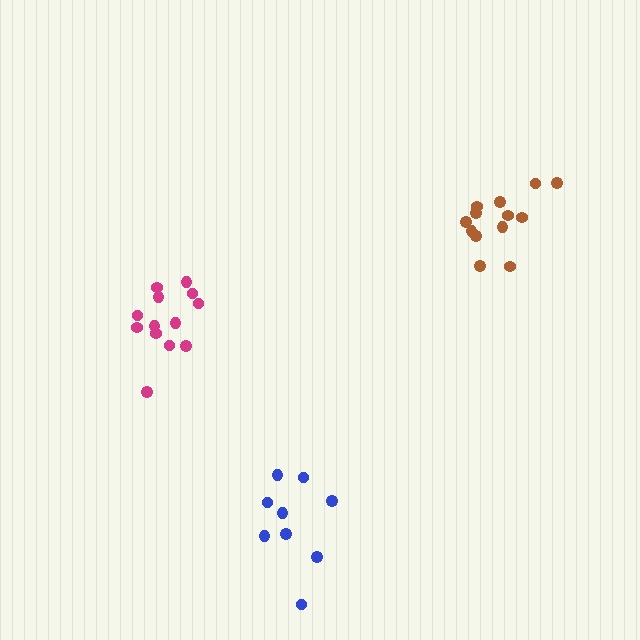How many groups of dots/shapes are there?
There are 3 groups.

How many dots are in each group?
Group 1: 9 dots, Group 2: 13 dots, Group 3: 13 dots (35 total).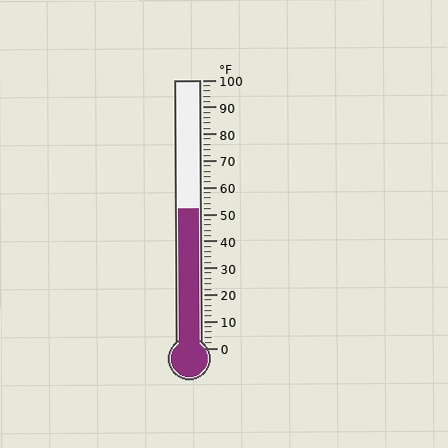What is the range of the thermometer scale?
The thermometer scale ranges from 0°F to 100°F.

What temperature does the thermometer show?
The thermometer shows approximately 52°F.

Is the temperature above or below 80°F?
The temperature is below 80°F.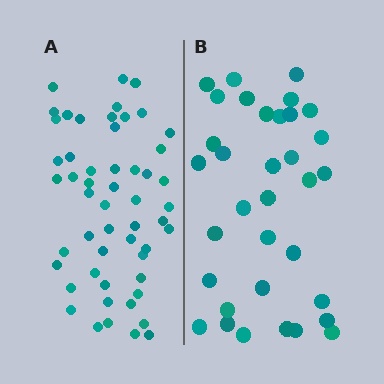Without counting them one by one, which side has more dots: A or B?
Region A (the left region) has more dots.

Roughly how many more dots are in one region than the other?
Region A has approximately 20 more dots than region B.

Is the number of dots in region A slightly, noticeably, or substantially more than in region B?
Region A has substantially more. The ratio is roughly 1.6 to 1.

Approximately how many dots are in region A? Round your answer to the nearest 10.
About 50 dots. (The exact count is 53, which rounds to 50.)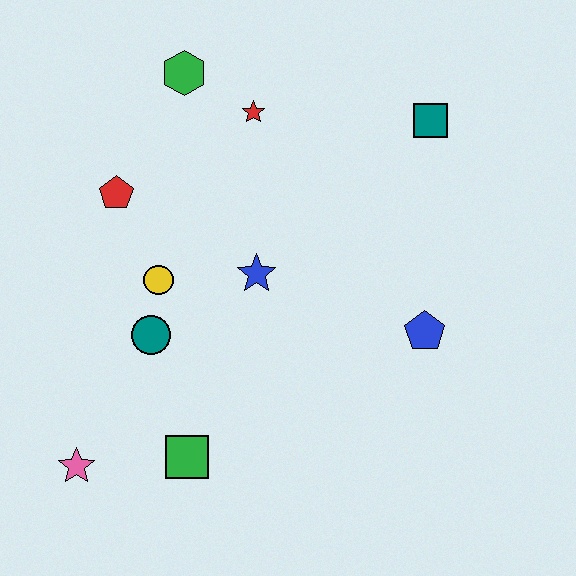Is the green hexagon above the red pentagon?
Yes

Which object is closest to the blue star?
The yellow circle is closest to the blue star.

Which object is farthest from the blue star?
The pink star is farthest from the blue star.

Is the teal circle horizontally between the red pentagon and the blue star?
Yes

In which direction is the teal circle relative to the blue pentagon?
The teal circle is to the left of the blue pentagon.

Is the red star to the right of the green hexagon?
Yes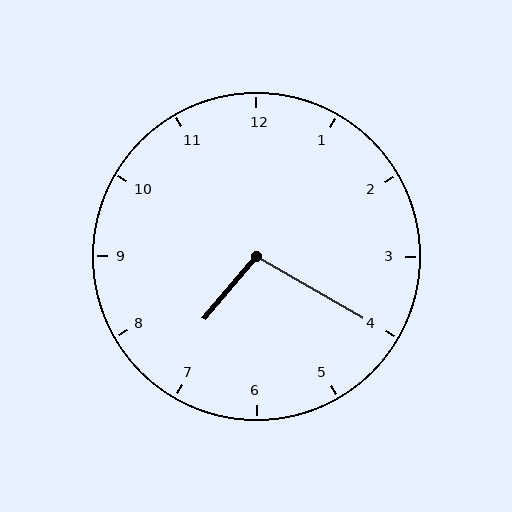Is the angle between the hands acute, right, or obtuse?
It is obtuse.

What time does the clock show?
7:20.